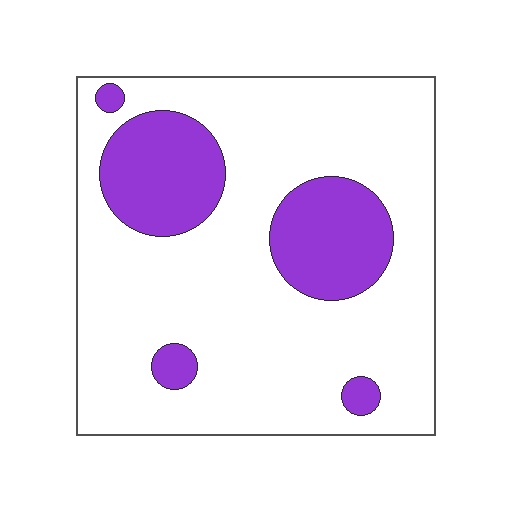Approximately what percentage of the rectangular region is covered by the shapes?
Approximately 20%.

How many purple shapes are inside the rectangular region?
5.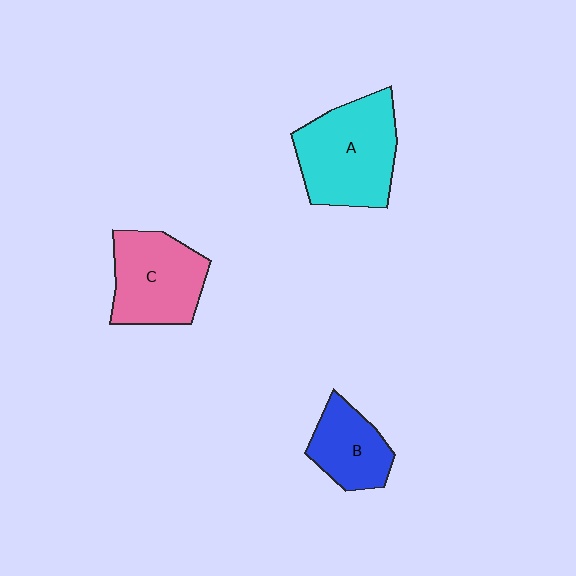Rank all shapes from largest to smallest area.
From largest to smallest: A (cyan), C (pink), B (blue).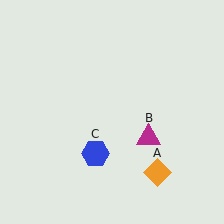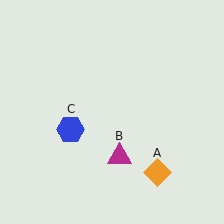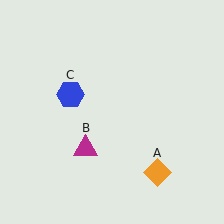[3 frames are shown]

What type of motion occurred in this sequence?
The magenta triangle (object B), blue hexagon (object C) rotated clockwise around the center of the scene.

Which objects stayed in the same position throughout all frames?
Orange diamond (object A) remained stationary.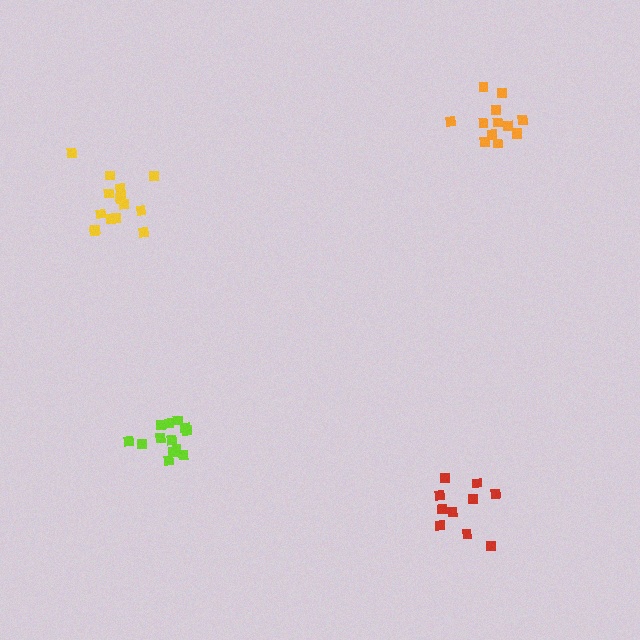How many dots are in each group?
Group 1: 15 dots, Group 2: 13 dots, Group 3: 10 dots, Group 4: 13 dots (51 total).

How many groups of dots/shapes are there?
There are 4 groups.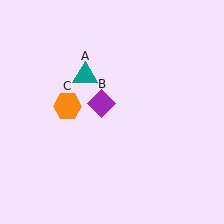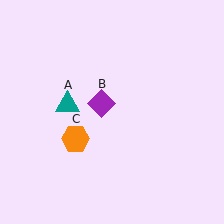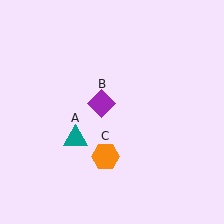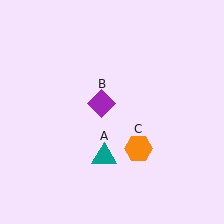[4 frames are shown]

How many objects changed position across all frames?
2 objects changed position: teal triangle (object A), orange hexagon (object C).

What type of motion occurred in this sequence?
The teal triangle (object A), orange hexagon (object C) rotated counterclockwise around the center of the scene.